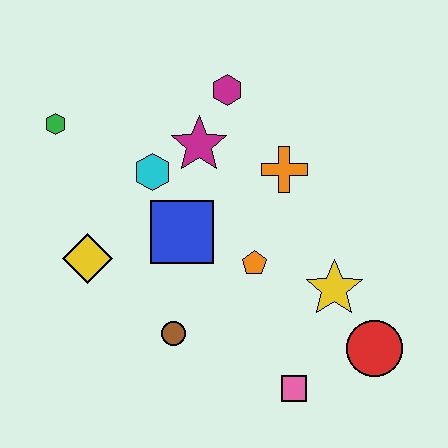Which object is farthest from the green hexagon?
The red circle is farthest from the green hexagon.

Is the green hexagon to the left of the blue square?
Yes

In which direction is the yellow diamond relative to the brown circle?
The yellow diamond is to the left of the brown circle.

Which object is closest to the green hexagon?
The cyan hexagon is closest to the green hexagon.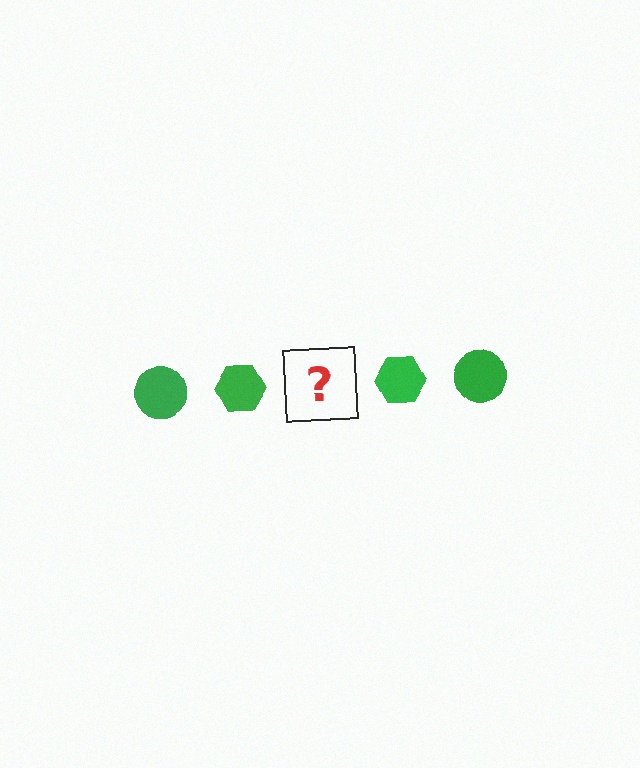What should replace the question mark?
The question mark should be replaced with a green circle.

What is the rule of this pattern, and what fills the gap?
The rule is that the pattern cycles through circle, hexagon shapes in green. The gap should be filled with a green circle.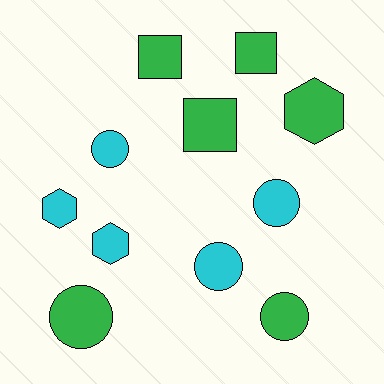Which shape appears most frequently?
Circle, with 5 objects.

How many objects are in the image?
There are 11 objects.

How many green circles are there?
There are 2 green circles.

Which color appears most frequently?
Green, with 6 objects.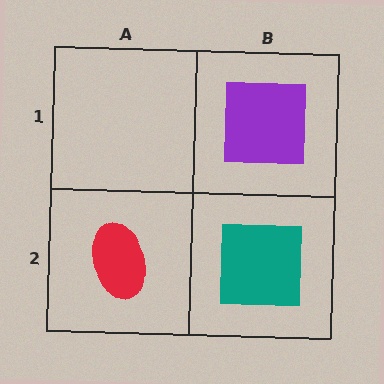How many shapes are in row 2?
2 shapes.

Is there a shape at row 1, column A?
No, that cell is empty.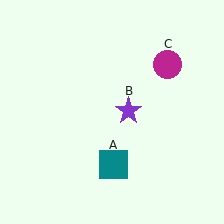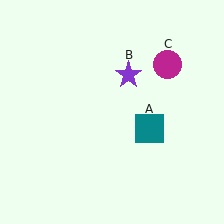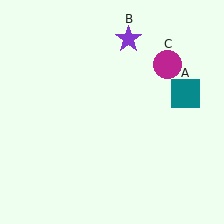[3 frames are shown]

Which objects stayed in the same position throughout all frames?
Magenta circle (object C) remained stationary.